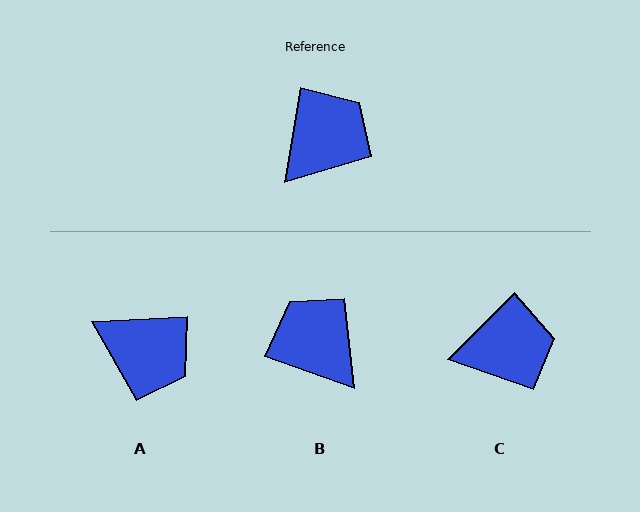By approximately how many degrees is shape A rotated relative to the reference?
Approximately 77 degrees clockwise.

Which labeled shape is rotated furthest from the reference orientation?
B, about 80 degrees away.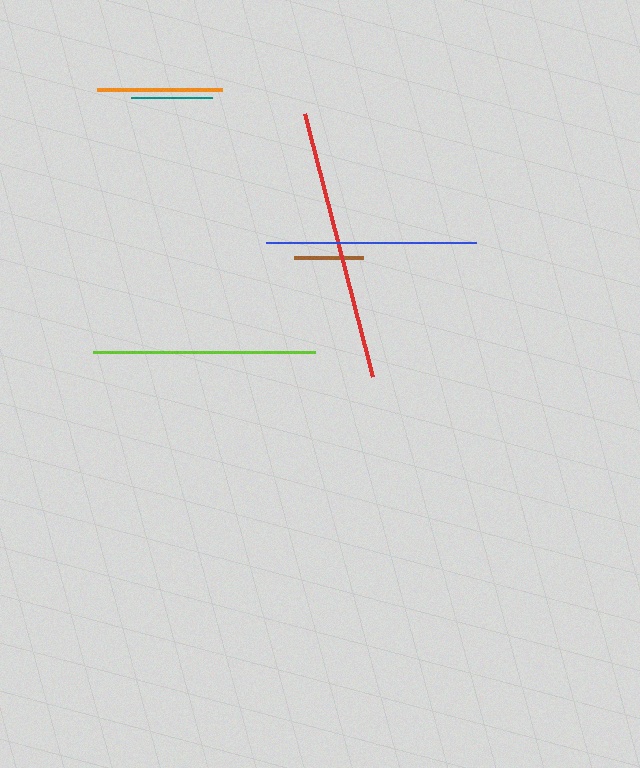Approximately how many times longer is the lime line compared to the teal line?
The lime line is approximately 2.7 times the length of the teal line.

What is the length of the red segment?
The red segment is approximately 272 pixels long.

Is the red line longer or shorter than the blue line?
The red line is longer than the blue line.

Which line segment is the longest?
The red line is the longest at approximately 272 pixels.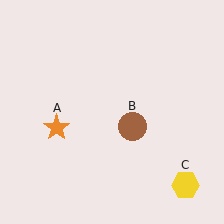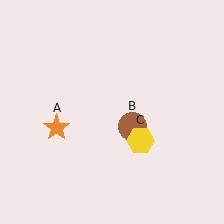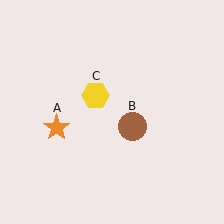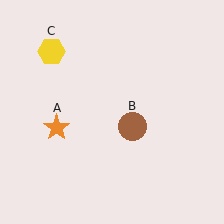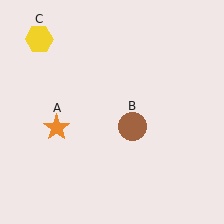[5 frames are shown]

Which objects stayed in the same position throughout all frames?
Orange star (object A) and brown circle (object B) remained stationary.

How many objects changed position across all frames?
1 object changed position: yellow hexagon (object C).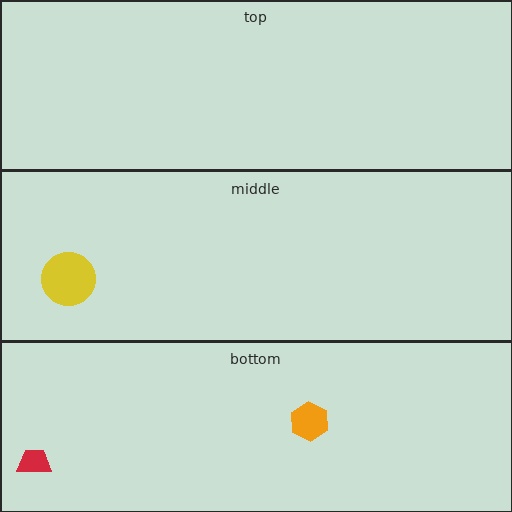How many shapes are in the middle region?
1.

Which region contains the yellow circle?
The middle region.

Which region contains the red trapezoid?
The bottom region.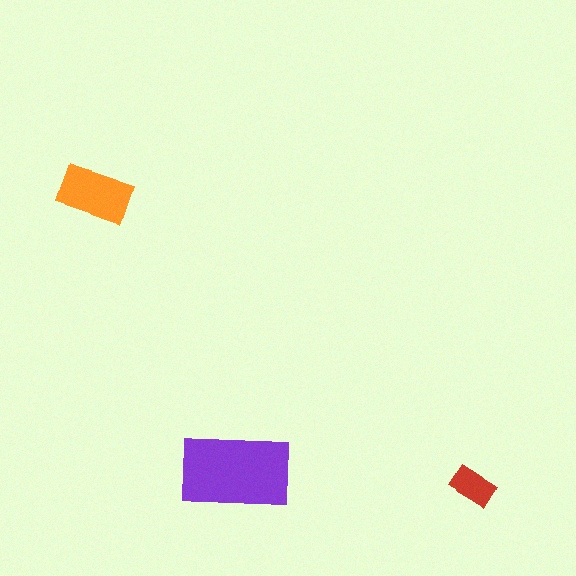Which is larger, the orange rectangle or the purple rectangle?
The purple one.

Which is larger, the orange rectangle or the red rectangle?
The orange one.